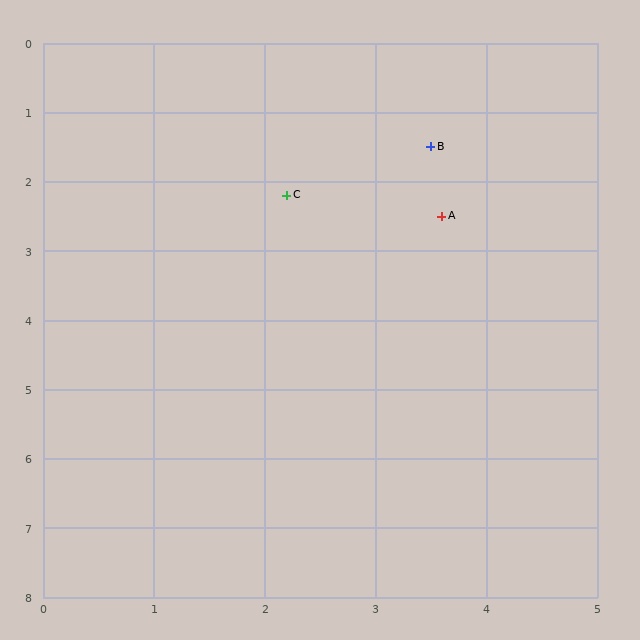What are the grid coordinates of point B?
Point B is at approximately (3.5, 1.5).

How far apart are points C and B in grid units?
Points C and B are about 1.5 grid units apart.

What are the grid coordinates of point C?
Point C is at approximately (2.2, 2.2).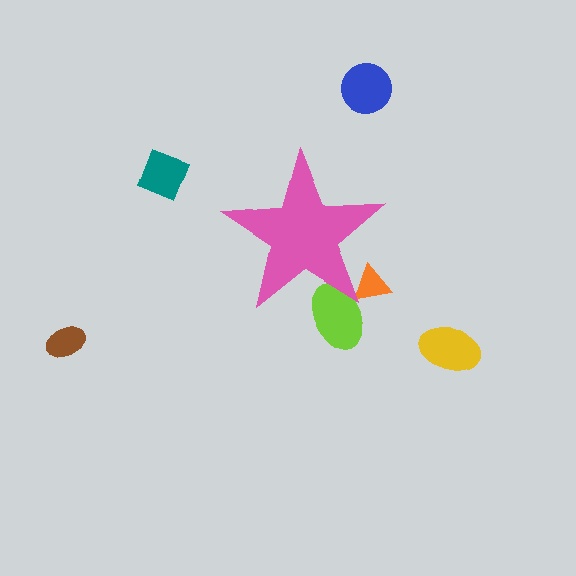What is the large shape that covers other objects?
A pink star.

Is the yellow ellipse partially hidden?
No, the yellow ellipse is fully visible.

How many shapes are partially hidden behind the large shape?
2 shapes are partially hidden.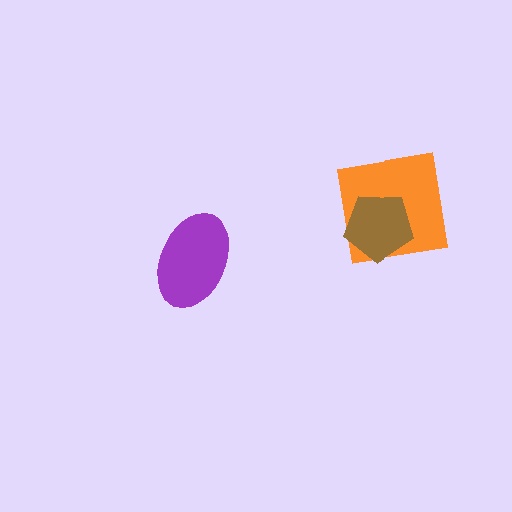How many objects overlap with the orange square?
1 object overlaps with the orange square.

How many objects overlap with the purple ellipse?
0 objects overlap with the purple ellipse.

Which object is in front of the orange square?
The brown pentagon is in front of the orange square.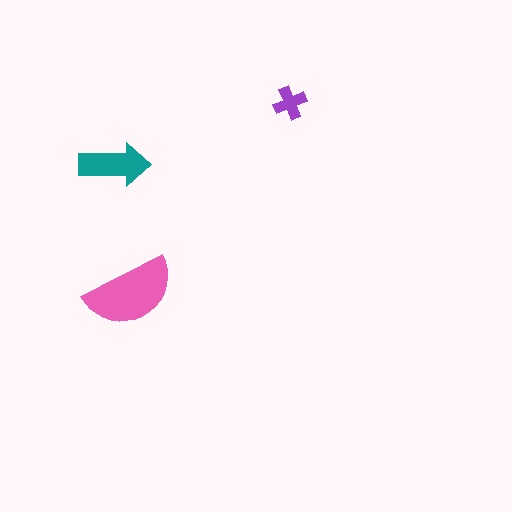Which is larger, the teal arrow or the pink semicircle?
The pink semicircle.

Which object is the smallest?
The purple cross.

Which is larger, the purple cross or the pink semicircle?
The pink semicircle.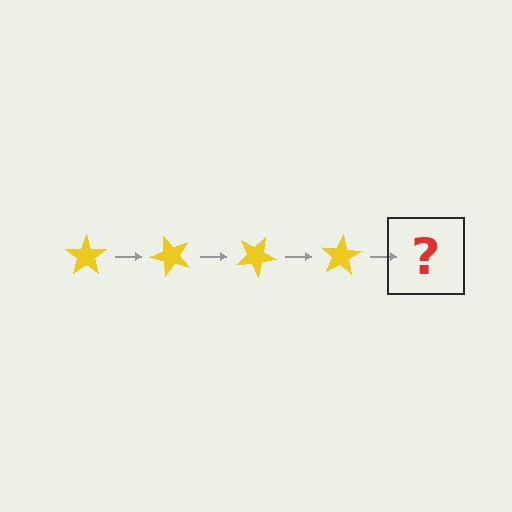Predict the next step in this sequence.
The next step is a yellow star rotated 200 degrees.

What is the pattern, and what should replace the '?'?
The pattern is that the star rotates 50 degrees each step. The '?' should be a yellow star rotated 200 degrees.